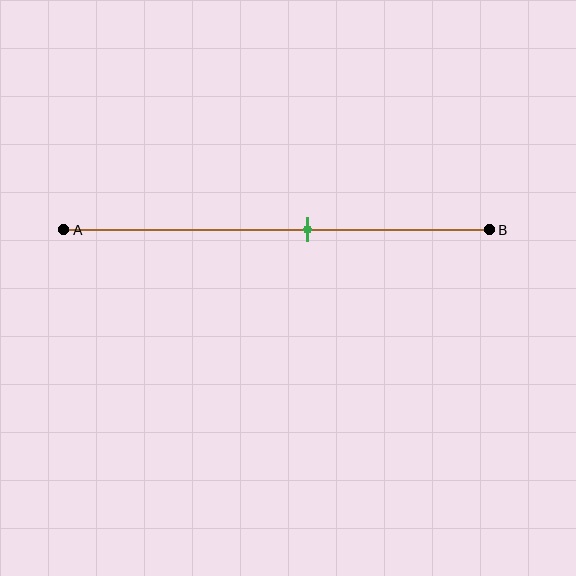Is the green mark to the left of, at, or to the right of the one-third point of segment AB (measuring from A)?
The green mark is to the right of the one-third point of segment AB.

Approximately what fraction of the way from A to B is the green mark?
The green mark is approximately 55% of the way from A to B.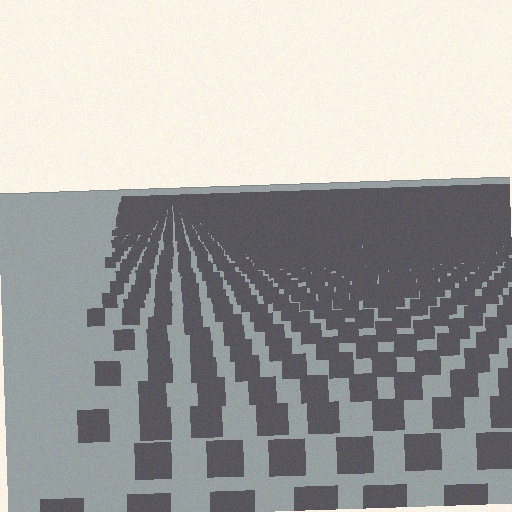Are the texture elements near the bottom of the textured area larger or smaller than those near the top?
Larger. Near the bottom, elements are closer to the viewer and appear at a bigger on-screen size.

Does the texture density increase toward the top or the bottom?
Density increases toward the top.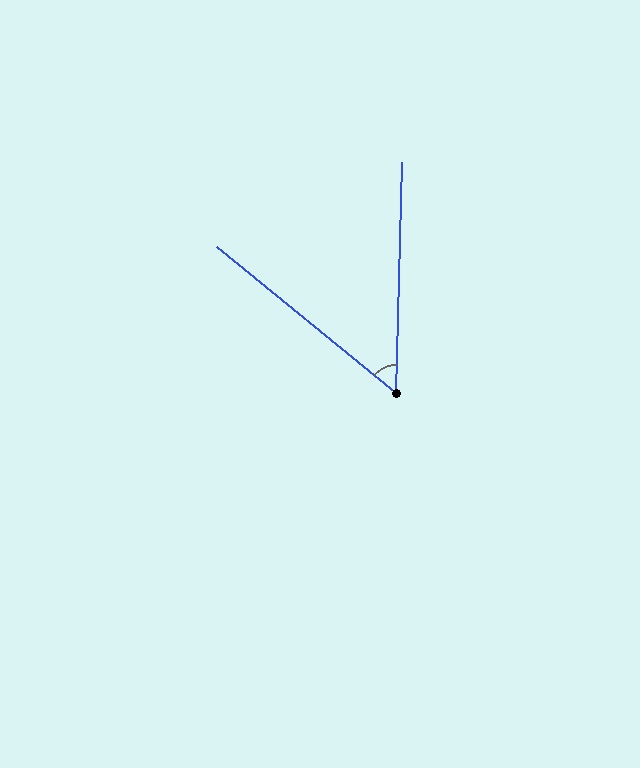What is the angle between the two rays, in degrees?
Approximately 52 degrees.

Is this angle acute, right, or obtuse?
It is acute.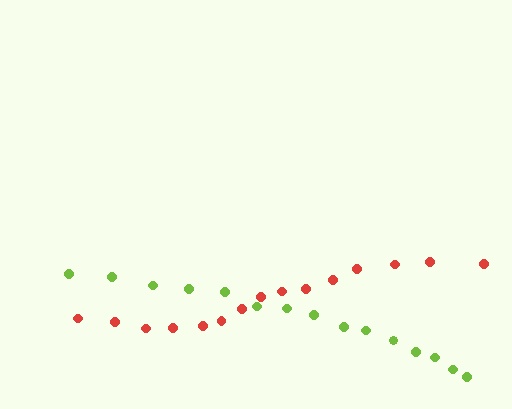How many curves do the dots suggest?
There are 2 distinct paths.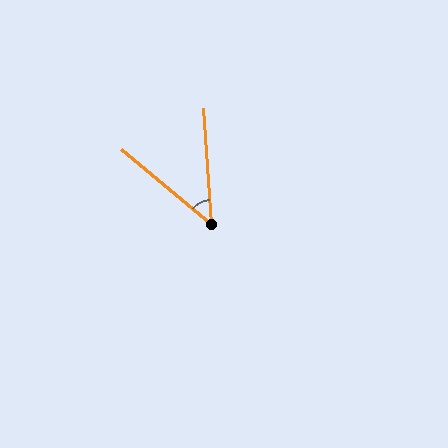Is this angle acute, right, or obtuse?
It is acute.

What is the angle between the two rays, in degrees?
Approximately 46 degrees.